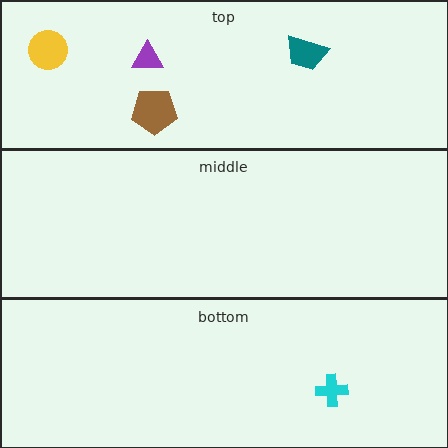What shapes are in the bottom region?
The cyan cross.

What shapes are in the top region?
The yellow circle, the teal trapezoid, the brown pentagon, the purple triangle.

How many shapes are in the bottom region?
1.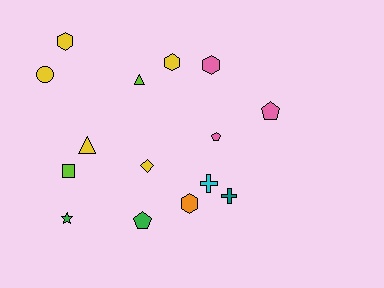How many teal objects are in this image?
There is 1 teal object.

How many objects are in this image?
There are 15 objects.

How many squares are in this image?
There is 1 square.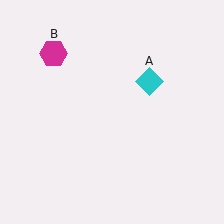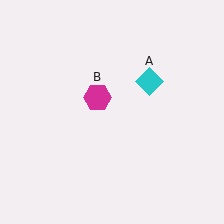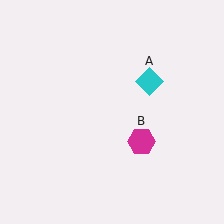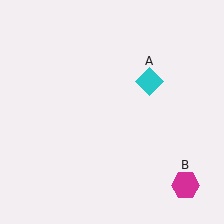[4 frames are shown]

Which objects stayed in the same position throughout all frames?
Cyan diamond (object A) remained stationary.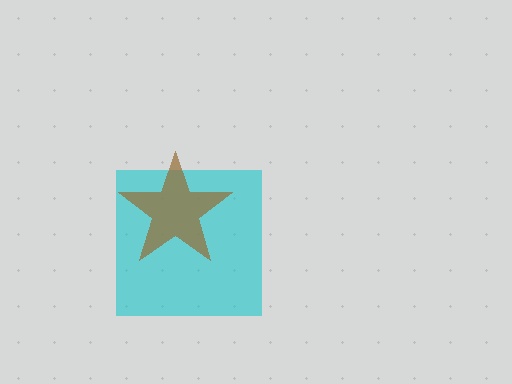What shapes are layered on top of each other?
The layered shapes are: a cyan square, a brown star.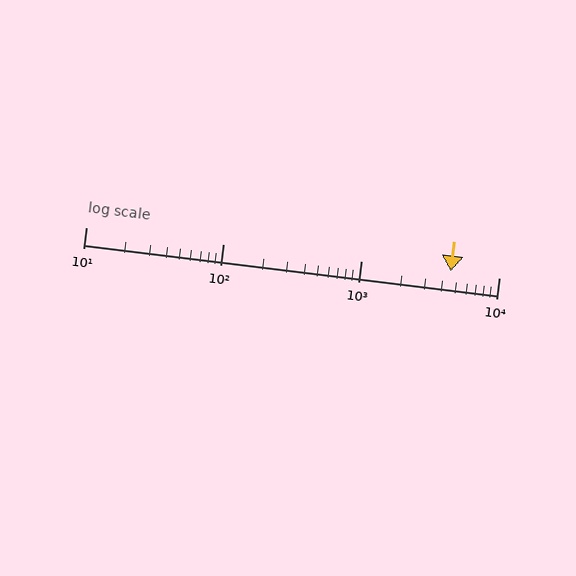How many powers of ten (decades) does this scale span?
The scale spans 3 decades, from 10 to 10000.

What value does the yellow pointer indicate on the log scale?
The pointer indicates approximately 4500.